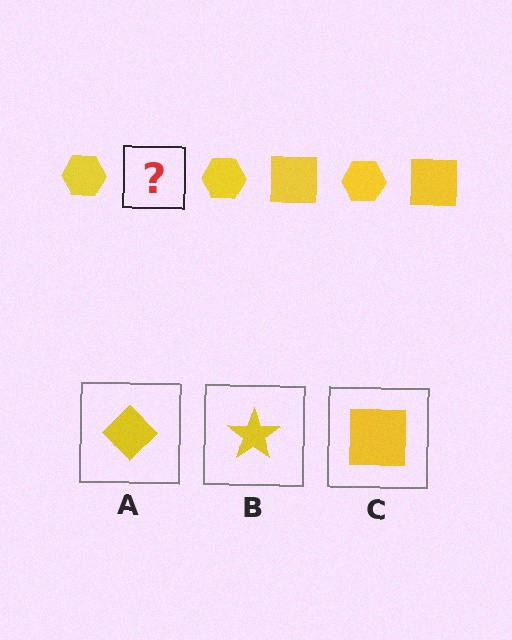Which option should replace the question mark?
Option C.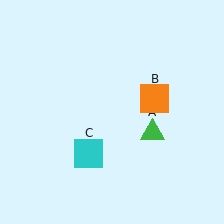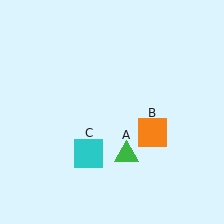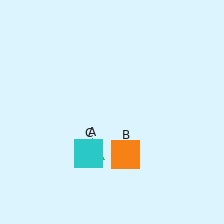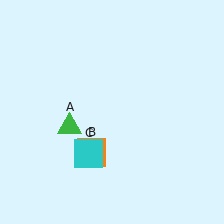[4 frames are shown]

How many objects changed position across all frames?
2 objects changed position: green triangle (object A), orange square (object B).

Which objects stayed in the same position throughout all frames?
Cyan square (object C) remained stationary.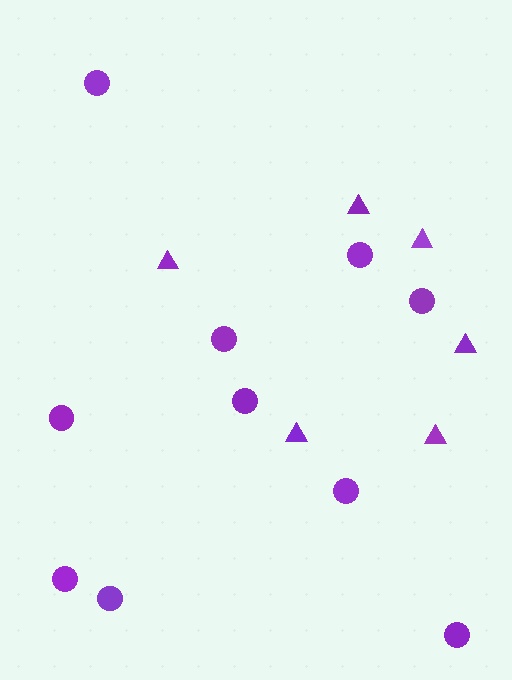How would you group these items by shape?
There are 2 groups: one group of circles (10) and one group of triangles (6).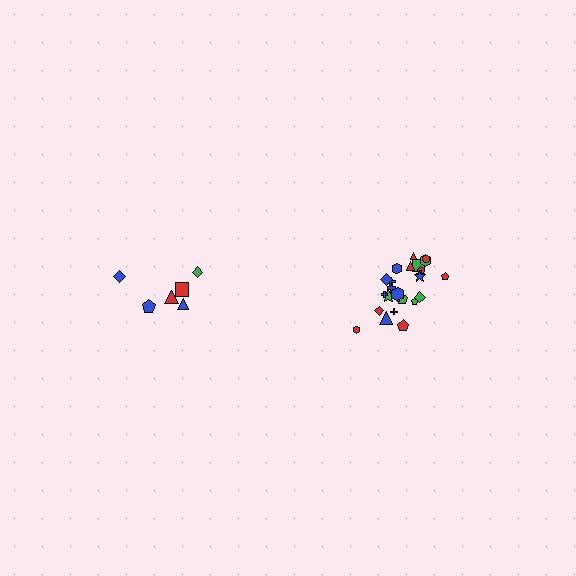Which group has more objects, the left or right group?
The right group.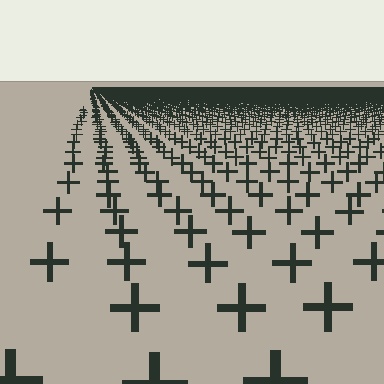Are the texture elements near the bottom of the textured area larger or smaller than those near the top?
Larger. Near the bottom, elements are closer to the viewer and appear at a bigger on-screen size.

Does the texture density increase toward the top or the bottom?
Density increases toward the top.